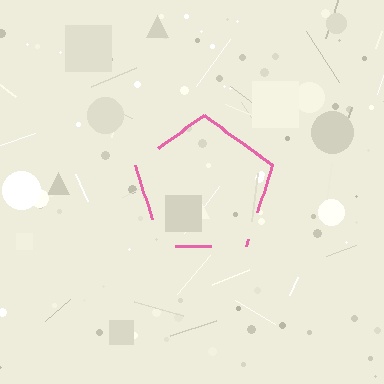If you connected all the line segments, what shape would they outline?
They would outline a pentagon.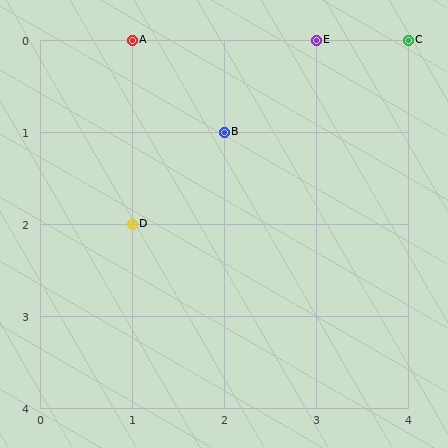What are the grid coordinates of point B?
Point B is at grid coordinates (2, 1).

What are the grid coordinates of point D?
Point D is at grid coordinates (1, 2).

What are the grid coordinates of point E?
Point E is at grid coordinates (3, 0).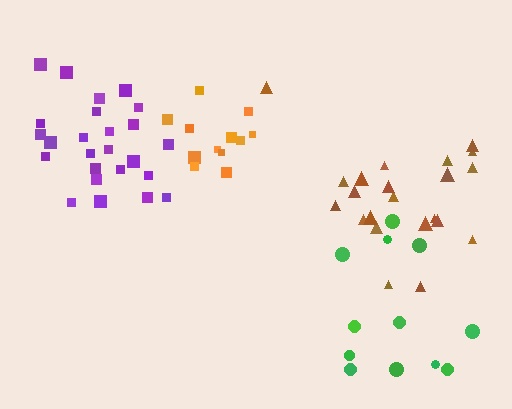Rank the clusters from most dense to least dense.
orange, purple, brown, green.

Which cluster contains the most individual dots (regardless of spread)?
Purple (25).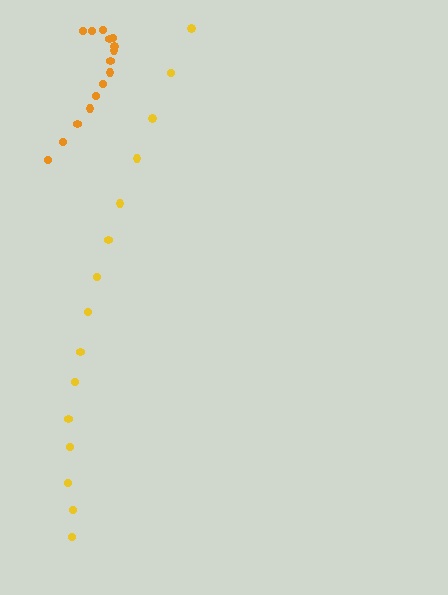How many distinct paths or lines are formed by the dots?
There are 2 distinct paths.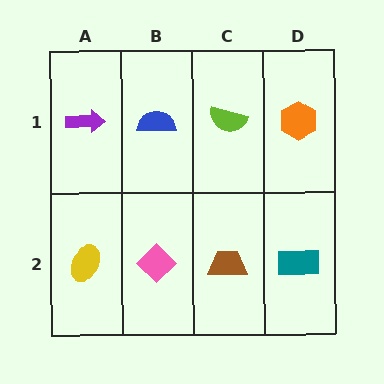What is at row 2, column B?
A pink diamond.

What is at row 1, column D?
An orange hexagon.